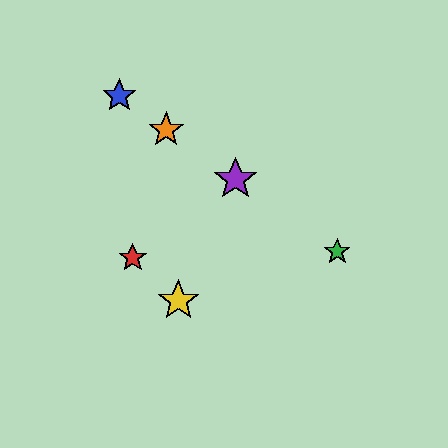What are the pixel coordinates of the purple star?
The purple star is at (235, 179).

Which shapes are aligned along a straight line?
The blue star, the green star, the purple star, the orange star are aligned along a straight line.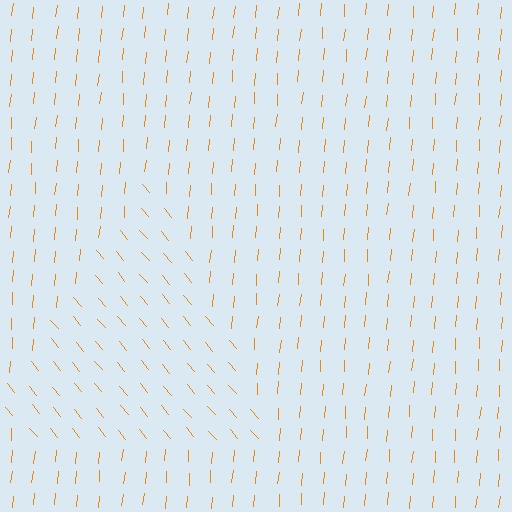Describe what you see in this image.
The image is filled with small orange line segments. A triangle region in the image has lines oriented differently from the surrounding lines, creating a visible texture boundary.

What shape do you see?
I see a triangle.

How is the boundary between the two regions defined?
The boundary is defined purely by a change in line orientation (approximately 45 degrees difference). All lines are the same color and thickness.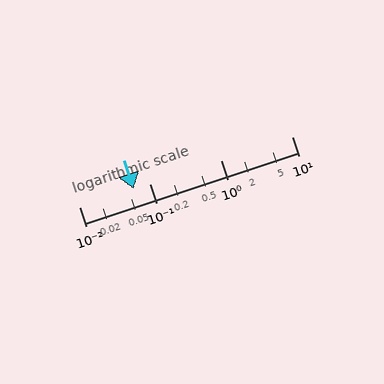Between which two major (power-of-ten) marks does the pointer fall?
The pointer is between 0.01 and 0.1.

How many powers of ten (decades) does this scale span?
The scale spans 3 decades, from 0.01 to 10.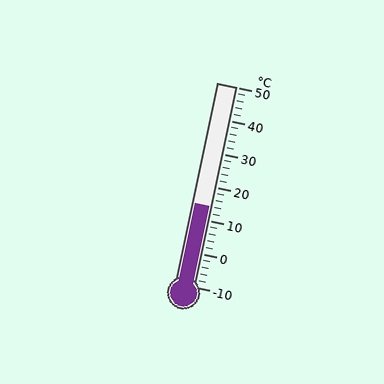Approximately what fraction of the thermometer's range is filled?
The thermometer is filled to approximately 40% of its range.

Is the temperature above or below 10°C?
The temperature is above 10°C.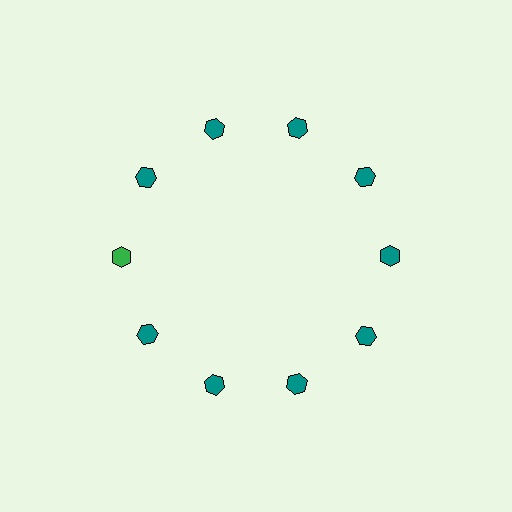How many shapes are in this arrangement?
There are 10 shapes arranged in a ring pattern.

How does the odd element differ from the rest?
It has a different color: green instead of teal.